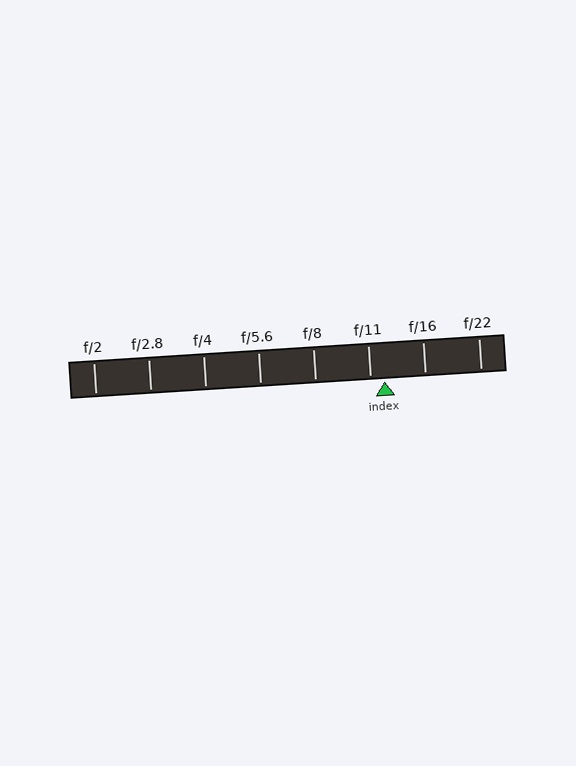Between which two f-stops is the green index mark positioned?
The index mark is between f/11 and f/16.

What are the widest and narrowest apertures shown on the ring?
The widest aperture shown is f/2 and the narrowest is f/22.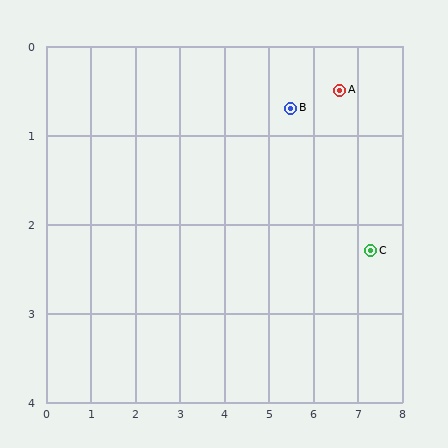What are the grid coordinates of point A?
Point A is at approximately (6.6, 0.5).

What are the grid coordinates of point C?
Point C is at approximately (7.3, 2.3).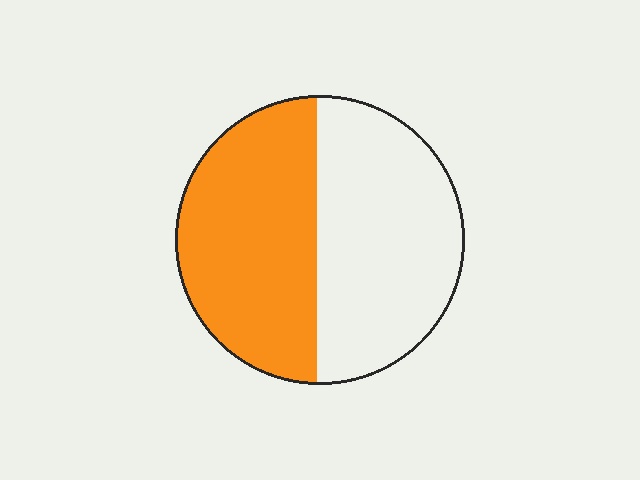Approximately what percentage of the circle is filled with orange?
Approximately 50%.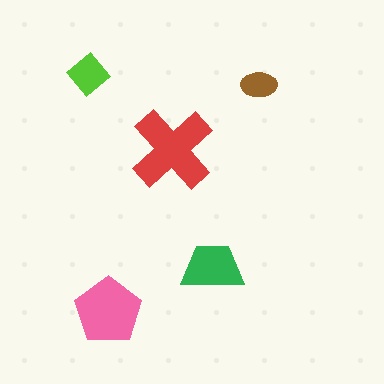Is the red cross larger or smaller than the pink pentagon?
Larger.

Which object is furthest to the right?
The brown ellipse is rightmost.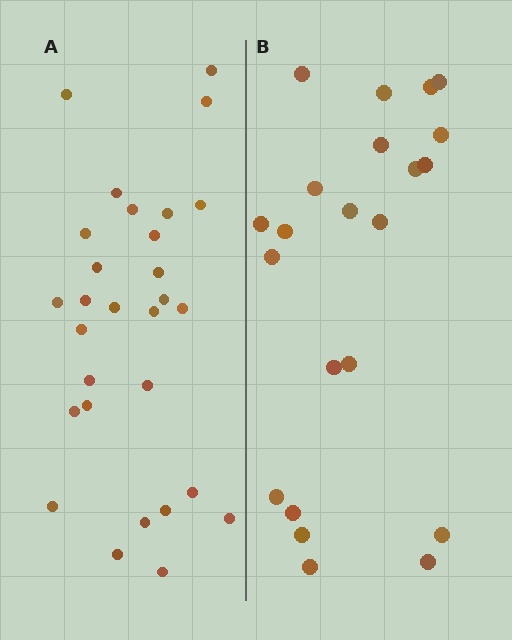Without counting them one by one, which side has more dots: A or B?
Region A (the left region) has more dots.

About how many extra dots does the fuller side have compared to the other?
Region A has roughly 8 or so more dots than region B.